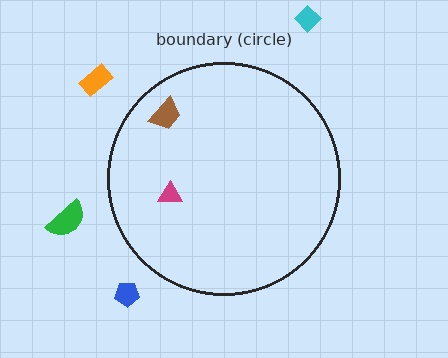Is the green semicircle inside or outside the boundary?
Outside.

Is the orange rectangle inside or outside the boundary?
Outside.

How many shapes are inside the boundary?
2 inside, 4 outside.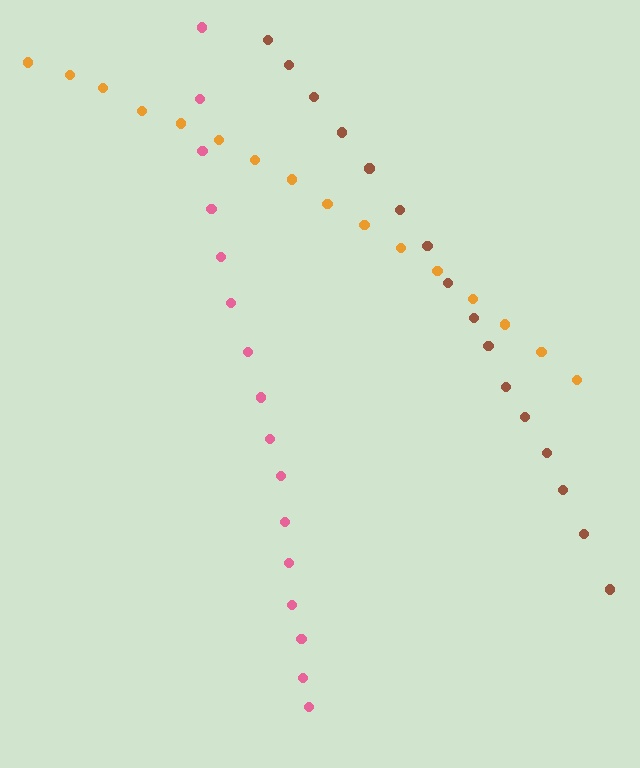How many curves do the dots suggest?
There are 3 distinct paths.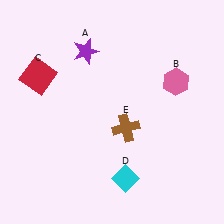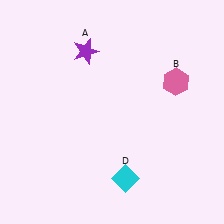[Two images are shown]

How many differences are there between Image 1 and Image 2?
There are 2 differences between the two images.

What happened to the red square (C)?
The red square (C) was removed in Image 2. It was in the top-left area of Image 1.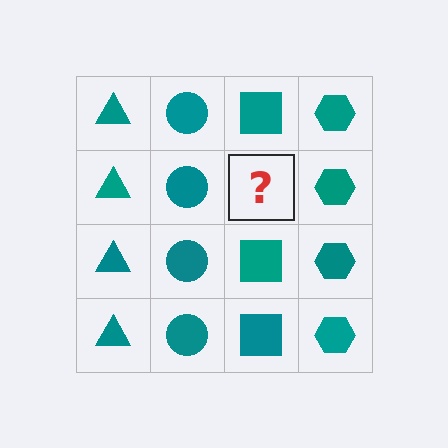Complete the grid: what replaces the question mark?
The question mark should be replaced with a teal square.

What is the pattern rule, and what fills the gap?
The rule is that each column has a consistent shape. The gap should be filled with a teal square.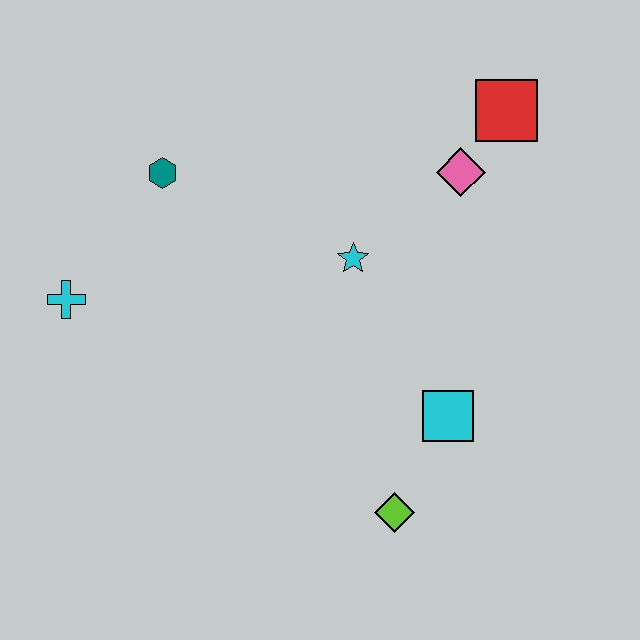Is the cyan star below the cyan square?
No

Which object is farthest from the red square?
The cyan cross is farthest from the red square.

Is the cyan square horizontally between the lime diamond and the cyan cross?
No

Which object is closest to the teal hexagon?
The cyan cross is closest to the teal hexagon.